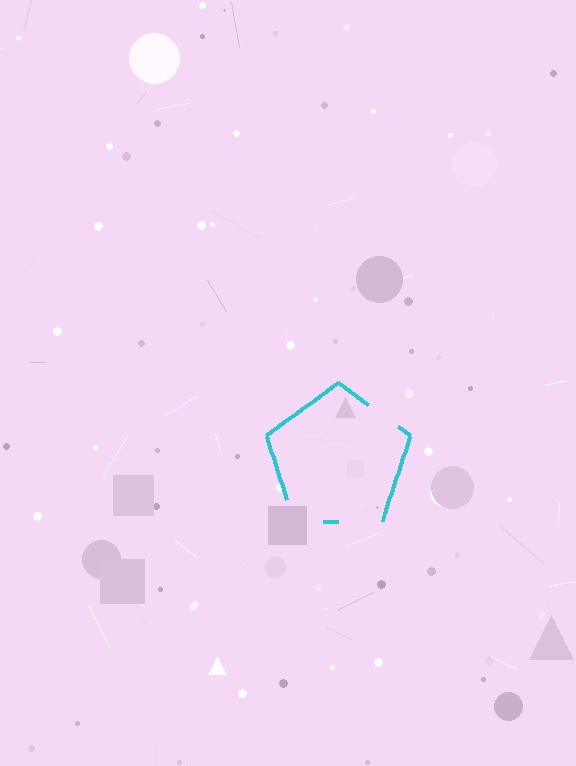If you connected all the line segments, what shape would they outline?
They would outline a pentagon.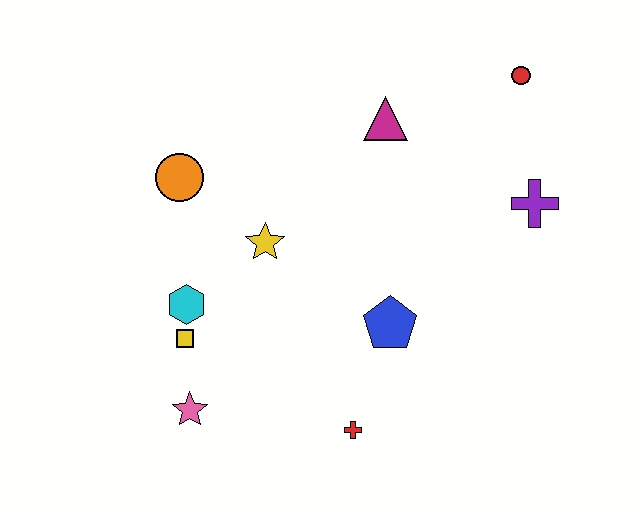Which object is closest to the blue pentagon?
The red cross is closest to the blue pentagon.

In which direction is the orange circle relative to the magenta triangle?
The orange circle is to the left of the magenta triangle.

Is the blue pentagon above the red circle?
No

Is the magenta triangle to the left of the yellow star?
No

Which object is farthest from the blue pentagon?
The red circle is farthest from the blue pentagon.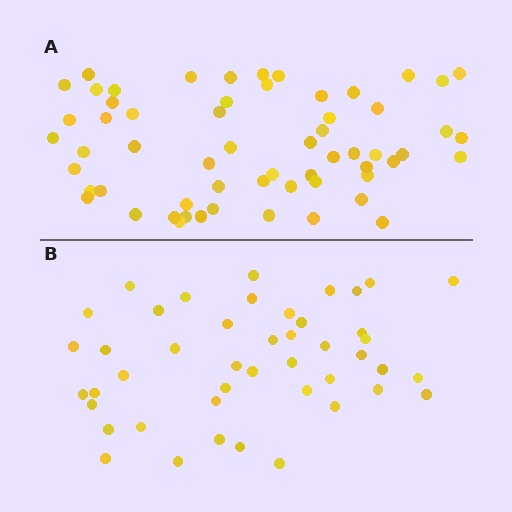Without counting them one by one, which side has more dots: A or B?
Region A (the top region) has more dots.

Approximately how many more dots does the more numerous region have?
Region A has approximately 15 more dots than region B.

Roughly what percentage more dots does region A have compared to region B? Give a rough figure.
About 35% more.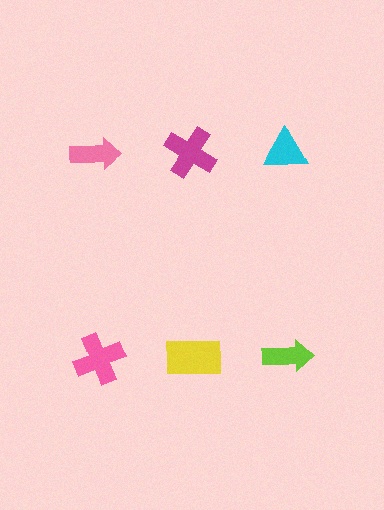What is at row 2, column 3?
A lime arrow.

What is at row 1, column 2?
A magenta cross.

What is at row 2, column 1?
A pink cross.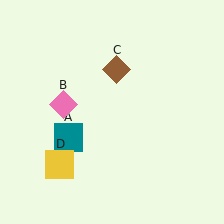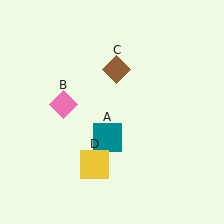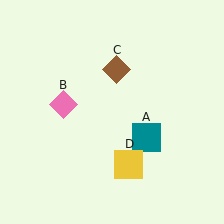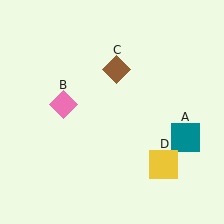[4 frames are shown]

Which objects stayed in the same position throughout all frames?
Pink diamond (object B) and brown diamond (object C) remained stationary.